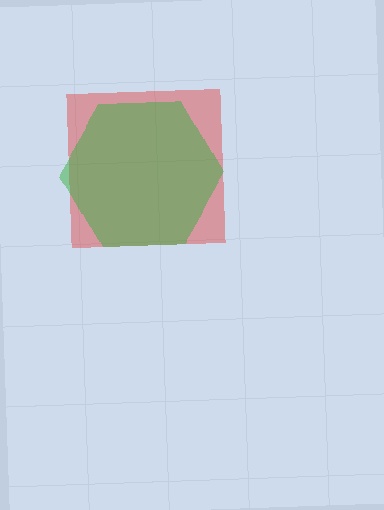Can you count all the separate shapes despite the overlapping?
Yes, there are 2 separate shapes.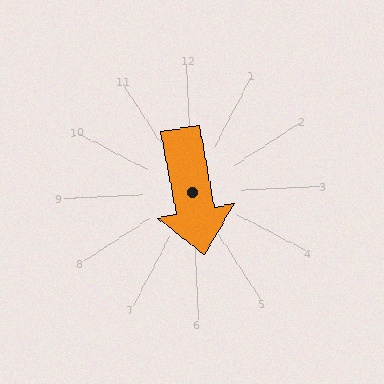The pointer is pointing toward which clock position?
Roughly 6 o'clock.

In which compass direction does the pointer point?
South.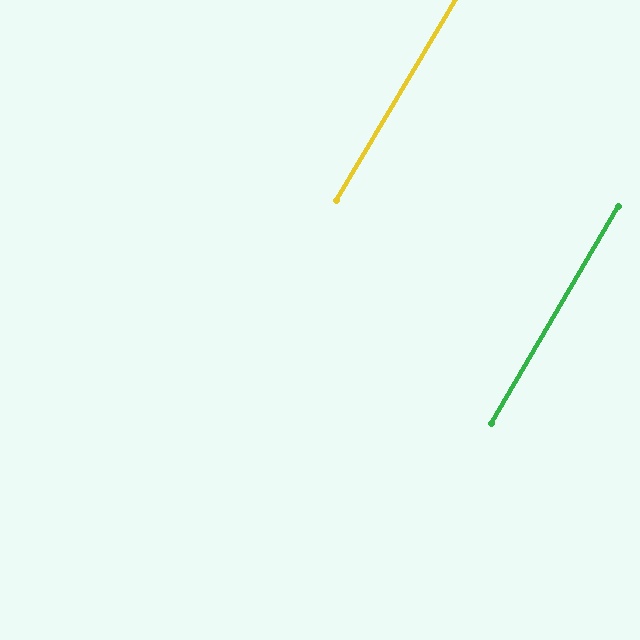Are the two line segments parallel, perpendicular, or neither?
Parallel — their directions differ by only 0.1°.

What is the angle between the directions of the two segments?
Approximately 0 degrees.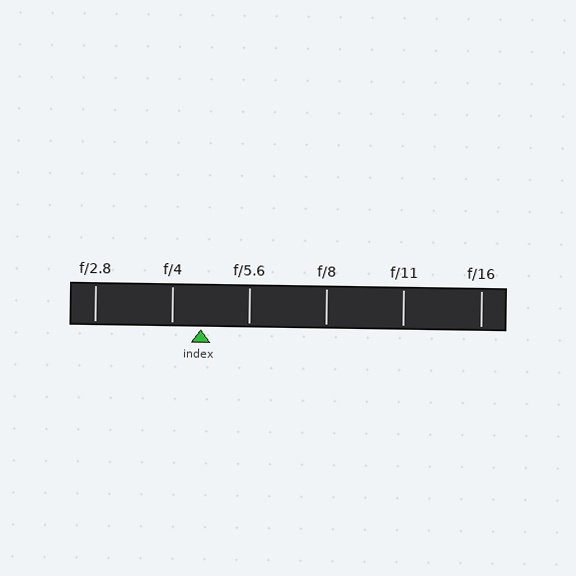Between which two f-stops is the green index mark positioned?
The index mark is between f/4 and f/5.6.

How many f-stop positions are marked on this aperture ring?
There are 6 f-stop positions marked.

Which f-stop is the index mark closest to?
The index mark is closest to f/4.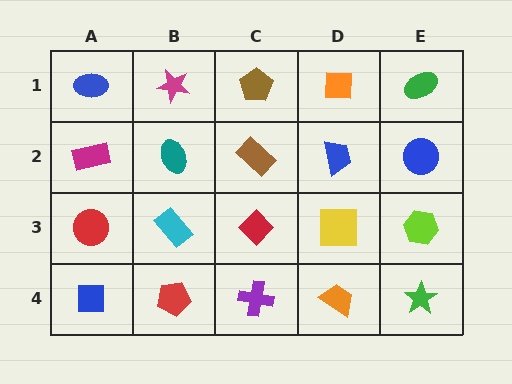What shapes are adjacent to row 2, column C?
A brown pentagon (row 1, column C), a red diamond (row 3, column C), a teal ellipse (row 2, column B), a blue trapezoid (row 2, column D).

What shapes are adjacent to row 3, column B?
A teal ellipse (row 2, column B), a red pentagon (row 4, column B), a red circle (row 3, column A), a red diamond (row 3, column C).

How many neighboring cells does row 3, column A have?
3.